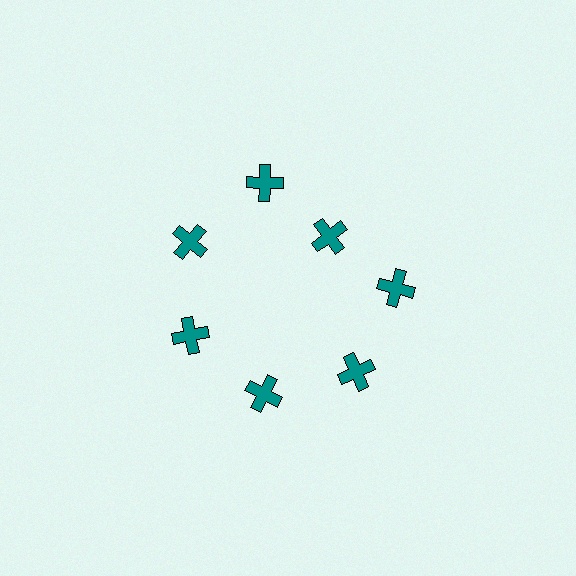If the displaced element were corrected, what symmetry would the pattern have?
It would have 7-fold rotational symmetry — the pattern would map onto itself every 51 degrees.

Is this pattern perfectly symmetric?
No. The 7 teal crosses are arranged in a ring, but one element near the 1 o'clock position is pulled inward toward the center, breaking the 7-fold rotational symmetry.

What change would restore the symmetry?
The symmetry would be restored by moving it outward, back onto the ring so that all 7 crosses sit at equal angles and equal distance from the center.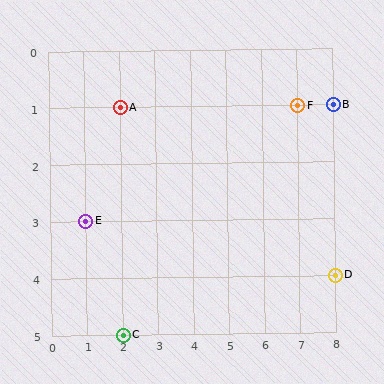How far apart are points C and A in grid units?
Points C and A are 4 rows apart.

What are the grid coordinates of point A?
Point A is at grid coordinates (2, 1).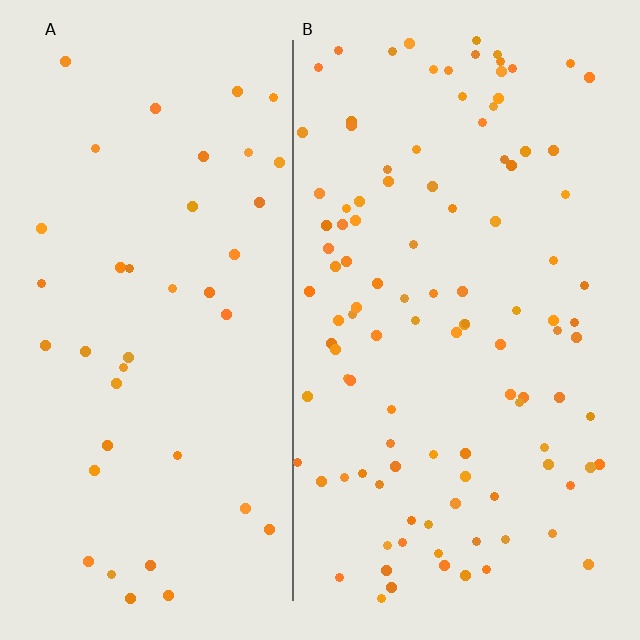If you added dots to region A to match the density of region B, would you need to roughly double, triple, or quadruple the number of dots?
Approximately triple.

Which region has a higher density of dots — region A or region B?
B (the right).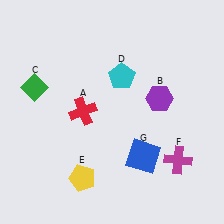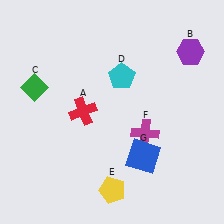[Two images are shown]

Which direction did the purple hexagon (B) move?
The purple hexagon (B) moved up.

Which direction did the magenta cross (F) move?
The magenta cross (F) moved left.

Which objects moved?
The objects that moved are: the purple hexagon (B), the yellow pentagon (E), the magenta cross (F).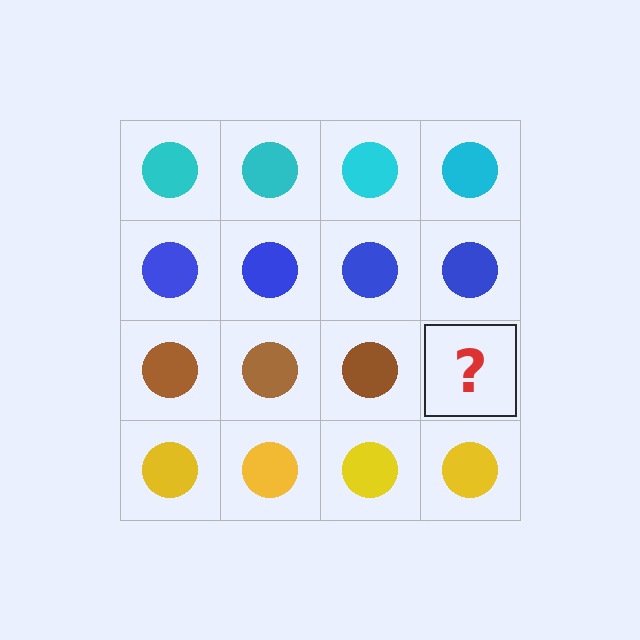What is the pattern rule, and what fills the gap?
The rule is that each row has a consistent color. The gap should be filled with a brown circle.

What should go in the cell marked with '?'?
The missing cell should contain a brown circle.